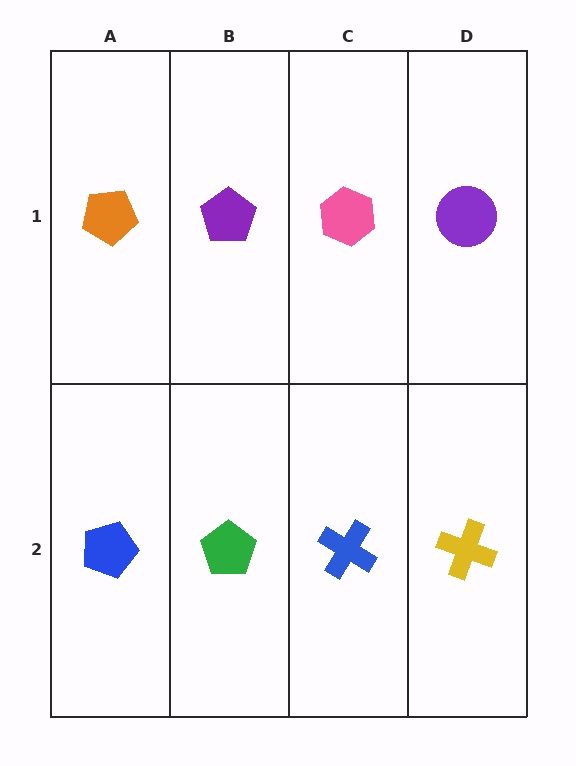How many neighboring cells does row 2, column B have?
3.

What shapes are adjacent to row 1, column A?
A blue pentagon (row 2, column A), a purple pentagon (row 1, column B).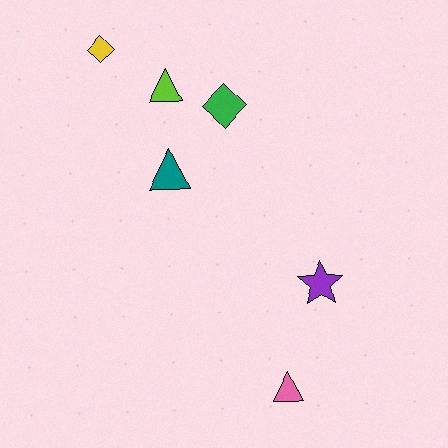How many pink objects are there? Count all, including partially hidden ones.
There is 1 pink object.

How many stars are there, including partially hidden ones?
There is 1 star.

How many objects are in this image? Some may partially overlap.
There are 6 objects.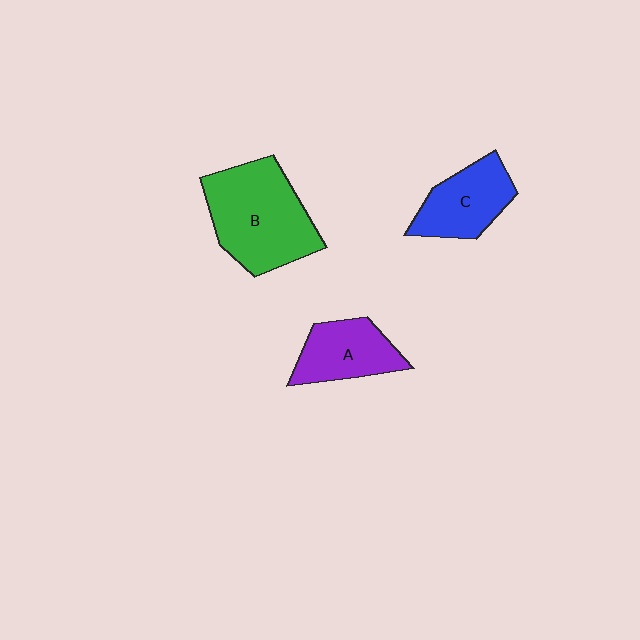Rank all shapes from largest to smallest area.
From largest to smallest: B (green), C (blue), A (purple).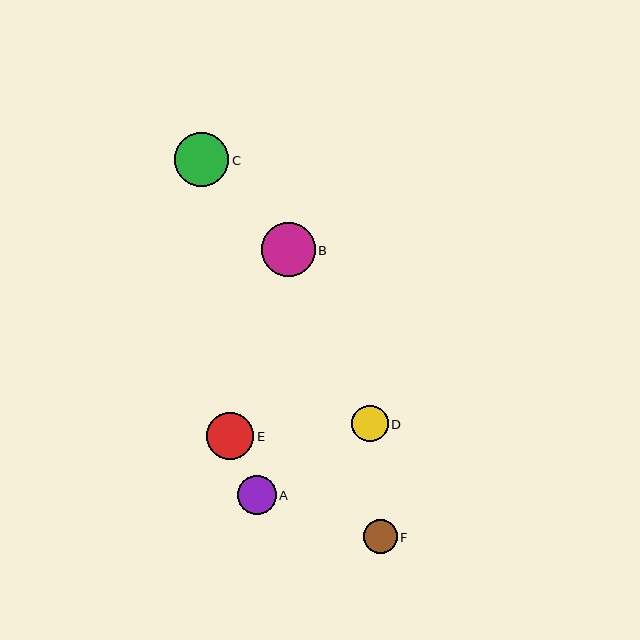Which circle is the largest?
Circle B is the largest with a size of approximately 54 pixels.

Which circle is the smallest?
Circle F is the smallest with a size of approximately 34 pixels.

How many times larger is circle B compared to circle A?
Circle B is approximately 1.4 times the size of circle A.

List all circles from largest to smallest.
From largest to smallest: B, C, E, A, D, F.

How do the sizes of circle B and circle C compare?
Circle B and circle C are approximately the same size.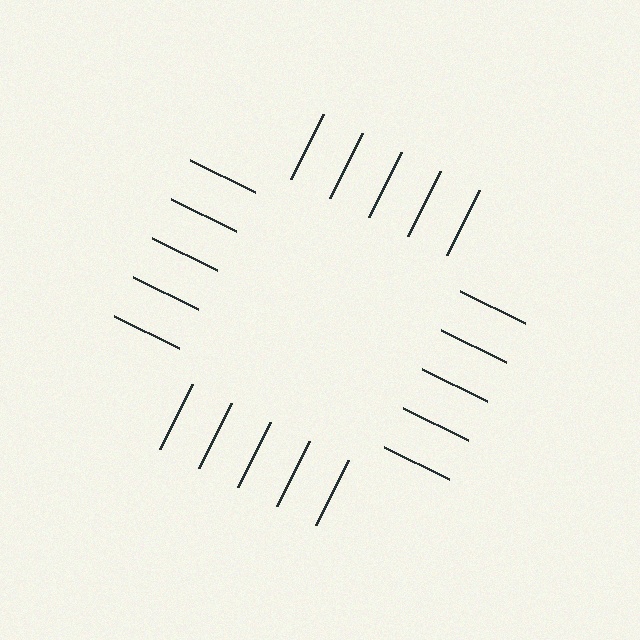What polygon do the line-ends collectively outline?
An illusory square — the line segments terminate on its edges but no continuous stroke is drawn.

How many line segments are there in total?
20 — 5 along each of the 4 edges.